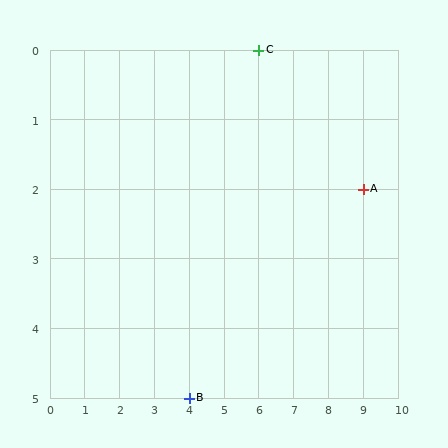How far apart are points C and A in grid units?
Points C and A are 3 columns and 2 rows apart (about 3.6 grid units diagonally).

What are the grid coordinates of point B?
Point B is at grid coordinates (4, 5).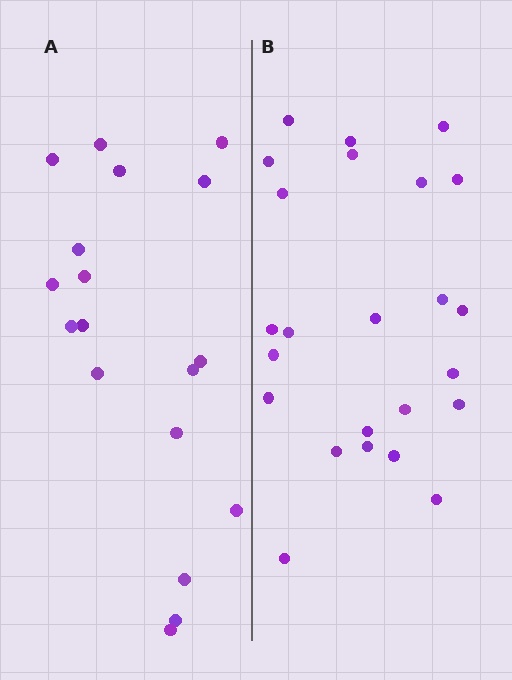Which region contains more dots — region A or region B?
Region B (the right region) has more dots.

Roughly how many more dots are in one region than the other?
Region B has about 6 more dots than region A.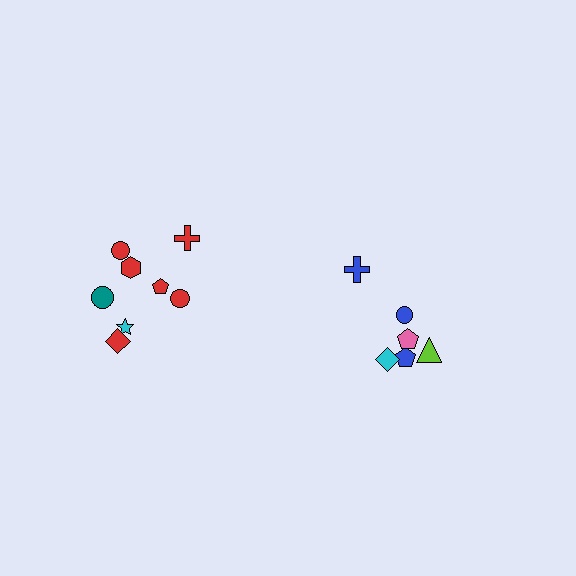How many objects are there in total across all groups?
There are 14 objects.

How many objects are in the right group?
There are 6 objects.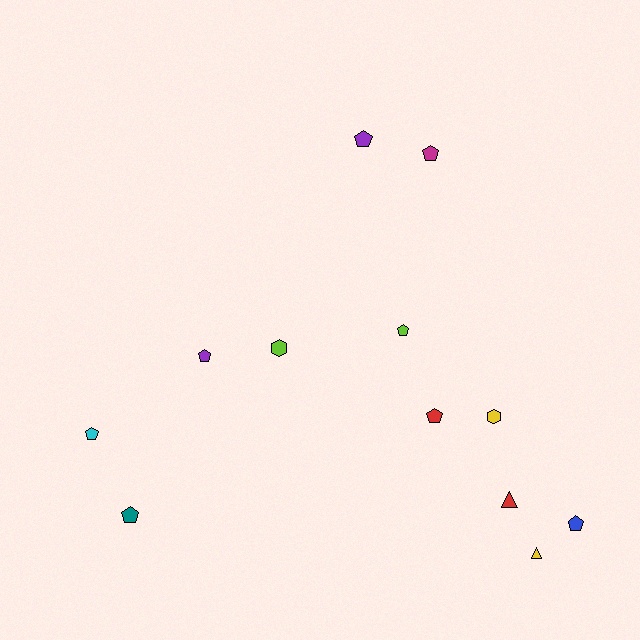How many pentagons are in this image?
There are 8 pentagons.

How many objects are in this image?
There are 12 objects.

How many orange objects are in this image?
There are no orange objects.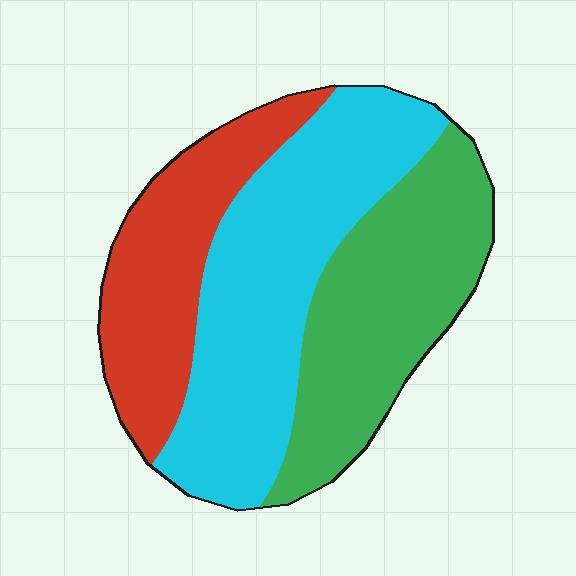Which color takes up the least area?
Red, at roughly 25%.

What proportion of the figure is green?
Green covers roughly 35% of the figure.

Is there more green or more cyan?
Cyan.